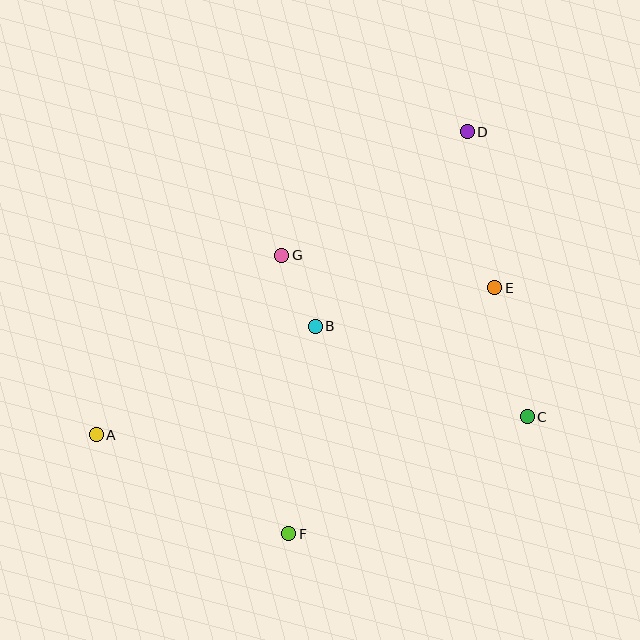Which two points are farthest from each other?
Points A and D are farthest from each other.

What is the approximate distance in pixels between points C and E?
The distance between C and E is approximately 133 pixels.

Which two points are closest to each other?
Points B and G are closest to each other.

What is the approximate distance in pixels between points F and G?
The distance between F and G is approximately 279 pixels.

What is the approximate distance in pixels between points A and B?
The distance between A and B is approximately 244 pixels.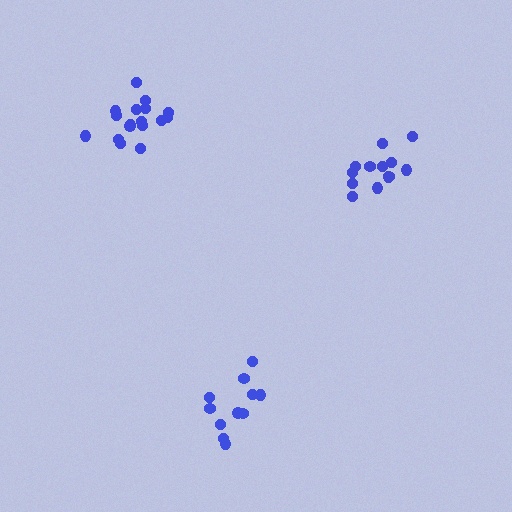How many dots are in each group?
Group 1: 17 dots, Group 2: 13 dots, Group 3: 11 dots (41 total).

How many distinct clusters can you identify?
There are 3 distinct clusters.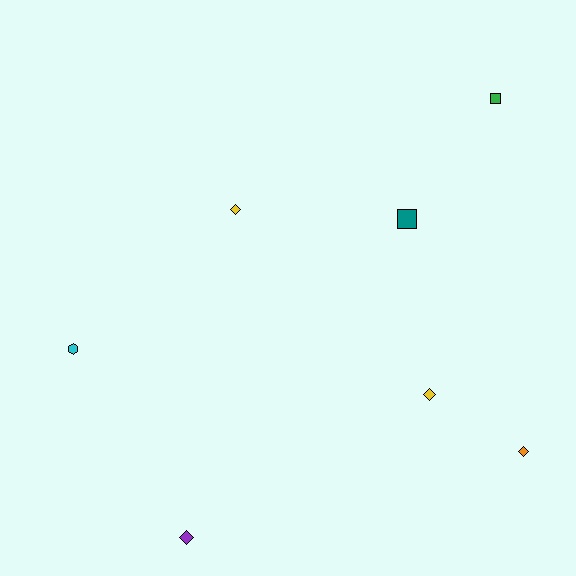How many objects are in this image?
There are 7 objects.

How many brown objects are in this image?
There are no brown objects.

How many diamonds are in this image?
There are 4 diamonds.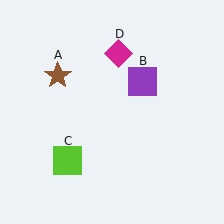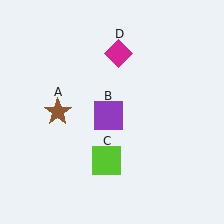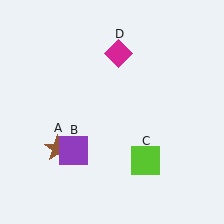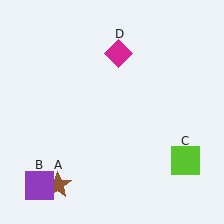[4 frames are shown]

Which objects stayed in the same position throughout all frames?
Magenta diamond (object D) remained stationary.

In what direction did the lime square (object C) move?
The lime square (object C) moved right.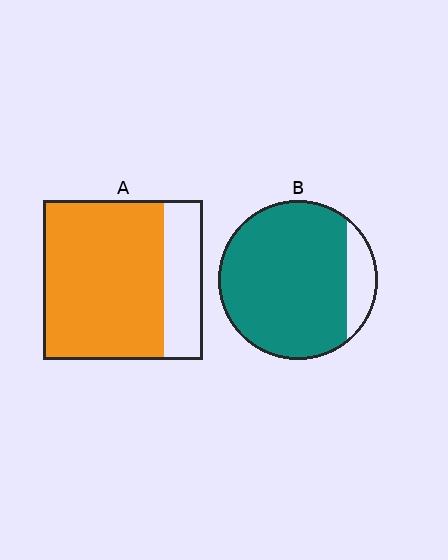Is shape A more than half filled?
Yes.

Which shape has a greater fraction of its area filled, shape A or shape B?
Shape B.